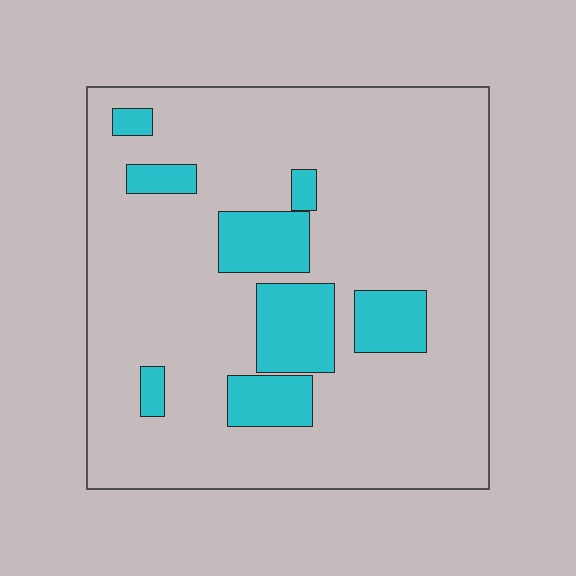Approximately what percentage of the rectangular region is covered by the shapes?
Approximately 15%.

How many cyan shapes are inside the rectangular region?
8.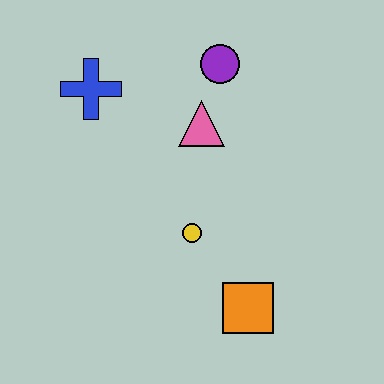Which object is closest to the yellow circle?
The orange square is closest to the yellow circle.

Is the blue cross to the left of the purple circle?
Yes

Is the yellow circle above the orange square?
Yes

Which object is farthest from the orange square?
The blue cross is farthest from the orange square.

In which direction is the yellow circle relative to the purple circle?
The yellow circle is below the purple circle.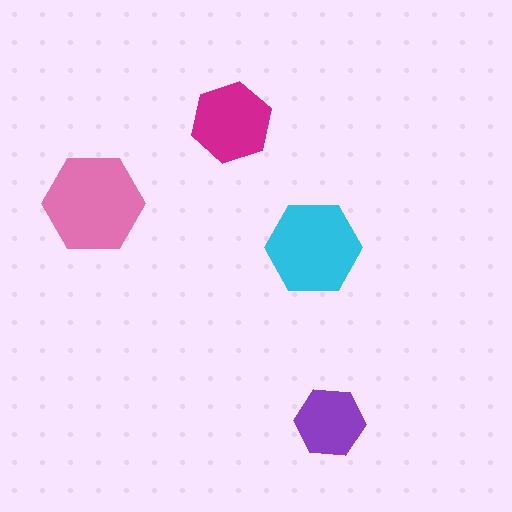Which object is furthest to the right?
The purple hexagon is rightmost.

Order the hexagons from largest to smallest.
the pink one, the cyan one, the magenta one, the purple one.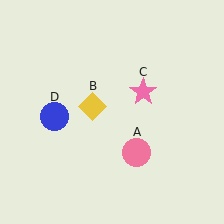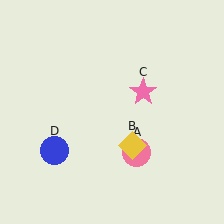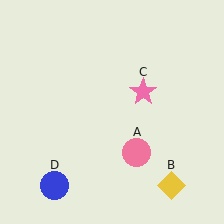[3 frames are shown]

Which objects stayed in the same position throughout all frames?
Pink circle (object A) and pink star (object C) remained stationary.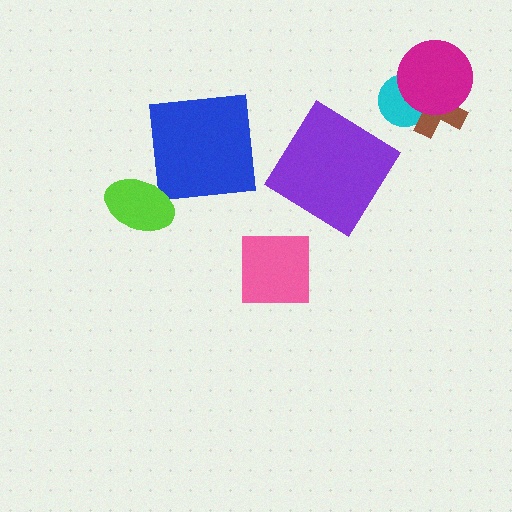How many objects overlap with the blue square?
0 objects overlap with the blue square.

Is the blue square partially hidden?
No, no other shape covers it.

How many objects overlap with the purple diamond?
0 objects overlap with the purple diamond.